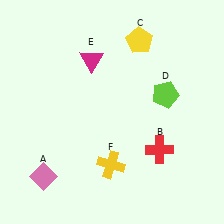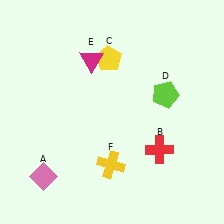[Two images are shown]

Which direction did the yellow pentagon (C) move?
The yellow pentagon (C) moved left.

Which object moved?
The yellow pentagon (C) moved left.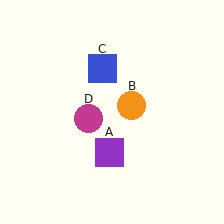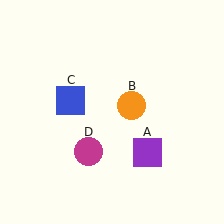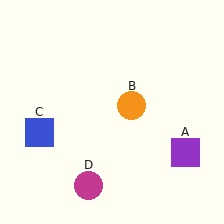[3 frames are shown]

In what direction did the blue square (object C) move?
The blue square (object C) moved down and to the left.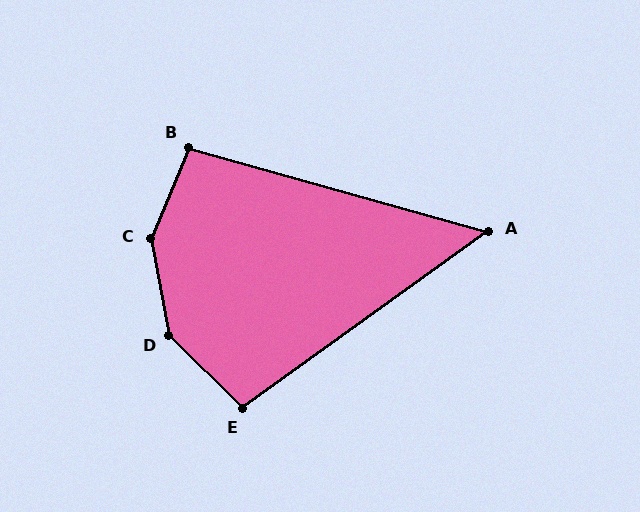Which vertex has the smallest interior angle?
A, at approximately 51 degrees.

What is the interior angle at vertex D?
Approximately 146 degrees (obtuse).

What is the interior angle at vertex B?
Approximately 97 degrees (obtuse).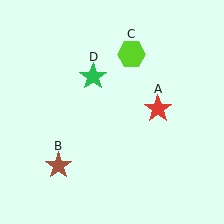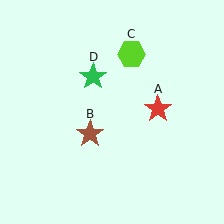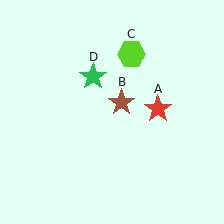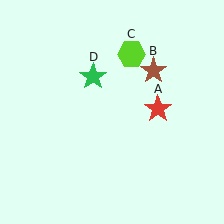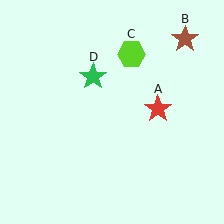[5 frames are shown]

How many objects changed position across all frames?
1 object changed position: brown star (object B).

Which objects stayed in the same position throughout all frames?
Red star (object A) and lime hexagon (object C) and green star (object D) remained stationary.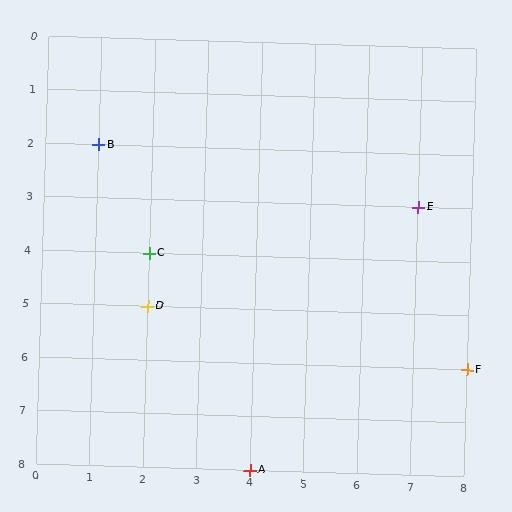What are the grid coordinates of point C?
Point C is at grid coordinates (2, 4).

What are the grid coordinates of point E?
Point E is at grid coordinates (7, 3).